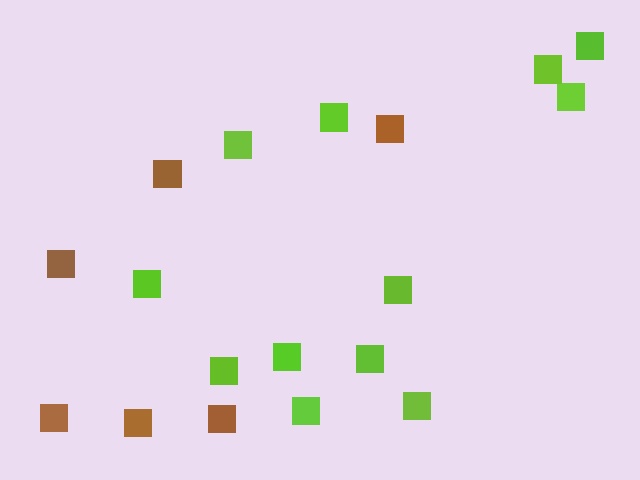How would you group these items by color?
There are 2 groups: one group of lime squares (12) and one group of brown squares (6).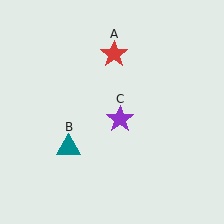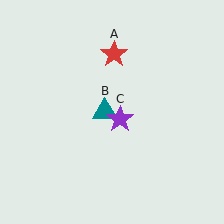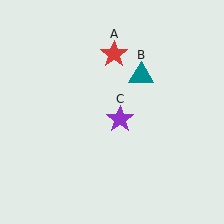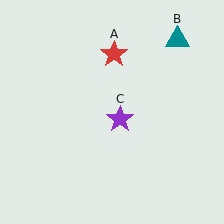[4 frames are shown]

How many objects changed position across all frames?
1 object changed position: teal triangle (object B).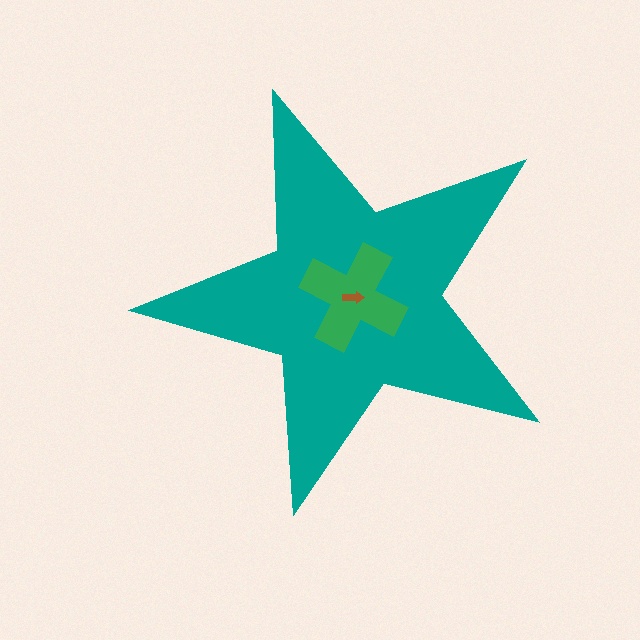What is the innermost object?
The brown arrow.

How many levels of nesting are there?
3.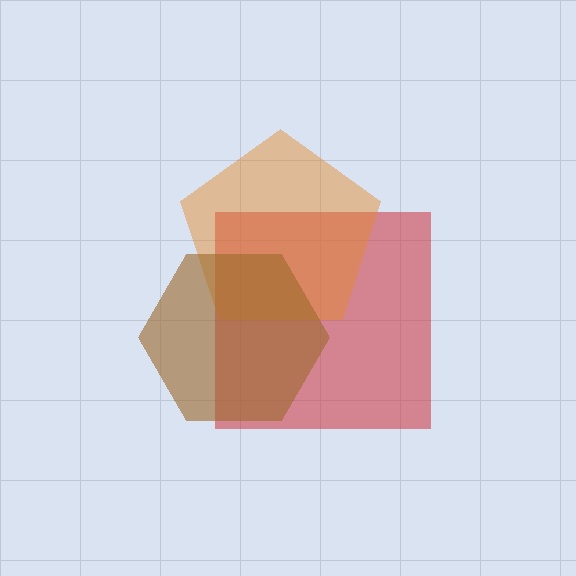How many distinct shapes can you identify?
There are 3 distinct shapes: a red square, an orange pentagon, a brown hexagon.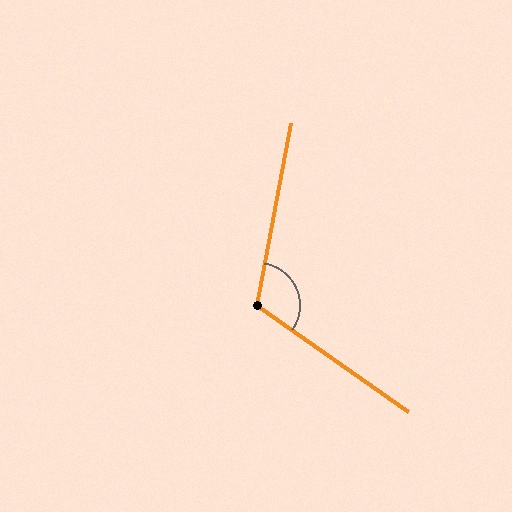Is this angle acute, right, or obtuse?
It is obtuse.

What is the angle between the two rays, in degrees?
Approximately 115 degrees.